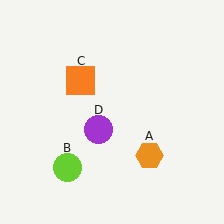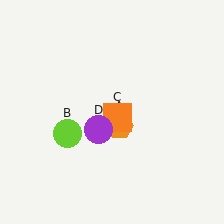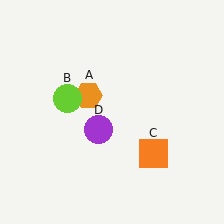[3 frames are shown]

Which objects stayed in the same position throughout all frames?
Purple circle (object D) remained stationary.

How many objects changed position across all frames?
3 objects changed position: orange hexagon (object A), lime circle (object B), orange square (object C).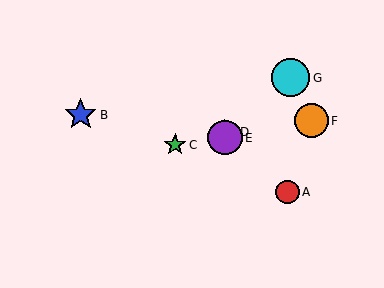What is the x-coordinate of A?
Object A is at x≈287.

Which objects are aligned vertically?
Objects D, E are aligned vertically.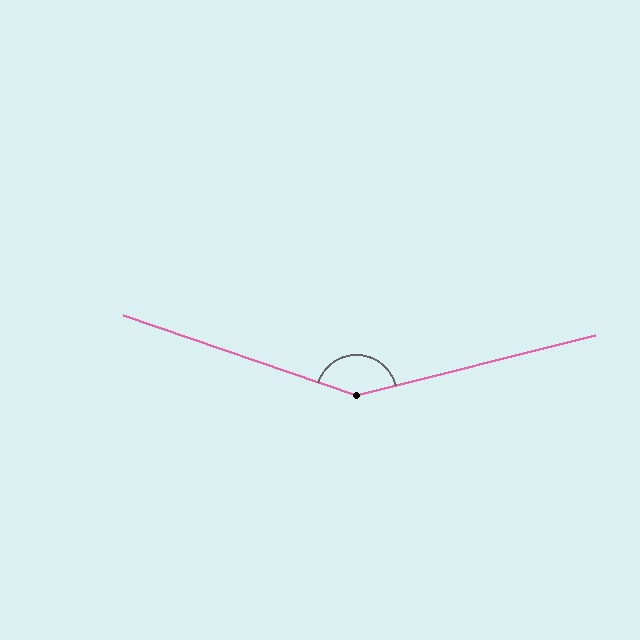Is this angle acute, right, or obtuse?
It is obtuse.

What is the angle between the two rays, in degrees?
Approximately 147 degrees.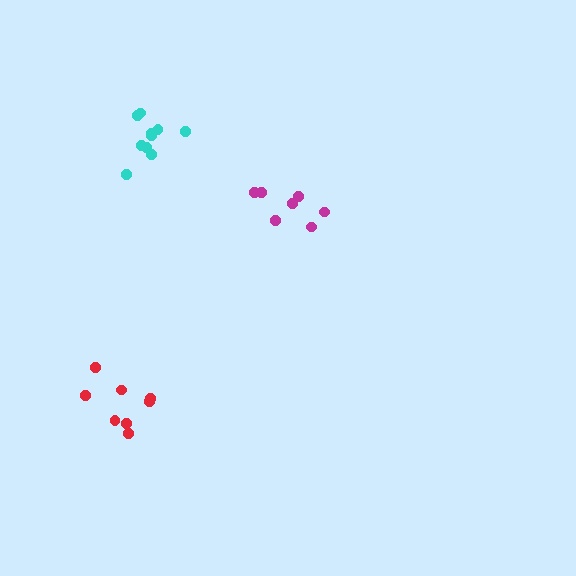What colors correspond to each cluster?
The clusters are colored: red, magenta, cyan.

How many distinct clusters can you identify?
There are 3 distinct clusters.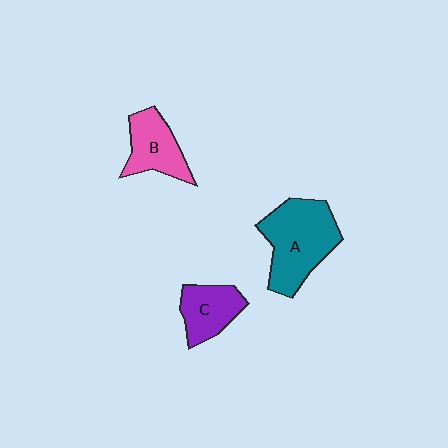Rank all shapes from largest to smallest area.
From largest to smallest: A (teal), B (pink), C (purple).